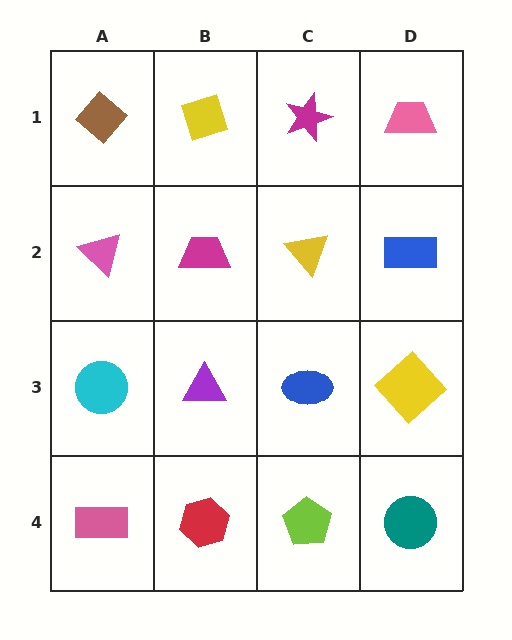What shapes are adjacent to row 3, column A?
A pink triangle (row 2, column A), a pink rectangle (row 4, column A), a purple triangle (row 3, column B).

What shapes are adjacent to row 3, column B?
A magenta trapezoid (row 2, column B), a red hexagon (row 4, column B), a cyan circle (row 3, column A), a blue ellipse (row 3, column C).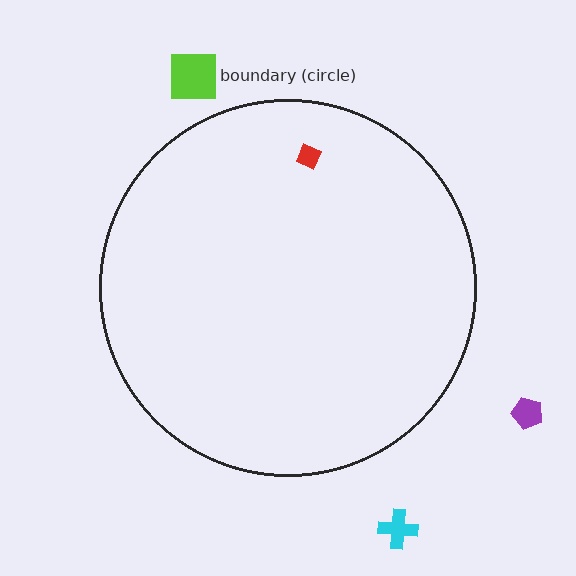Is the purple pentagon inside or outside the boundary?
Outside.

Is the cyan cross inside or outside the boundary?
Outside.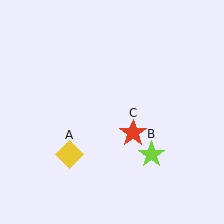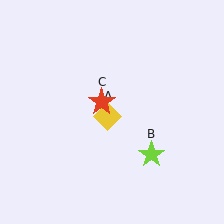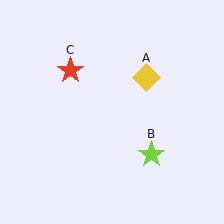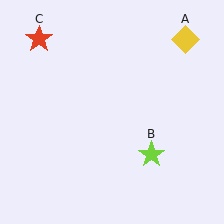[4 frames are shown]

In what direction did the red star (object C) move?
The red star (object C) moved up and to the left.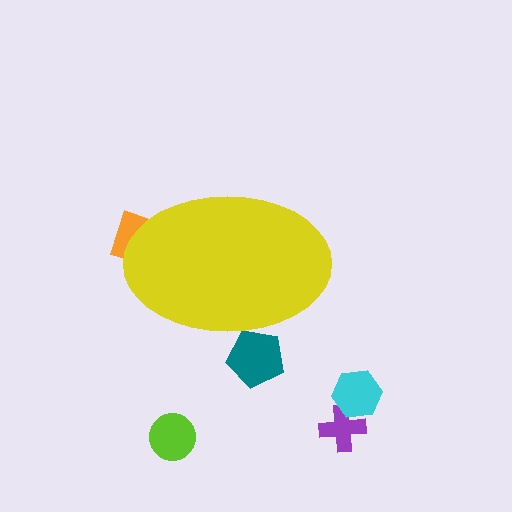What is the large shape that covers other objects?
A yellow ellipse.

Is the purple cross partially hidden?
No, the purple cross is fully visible.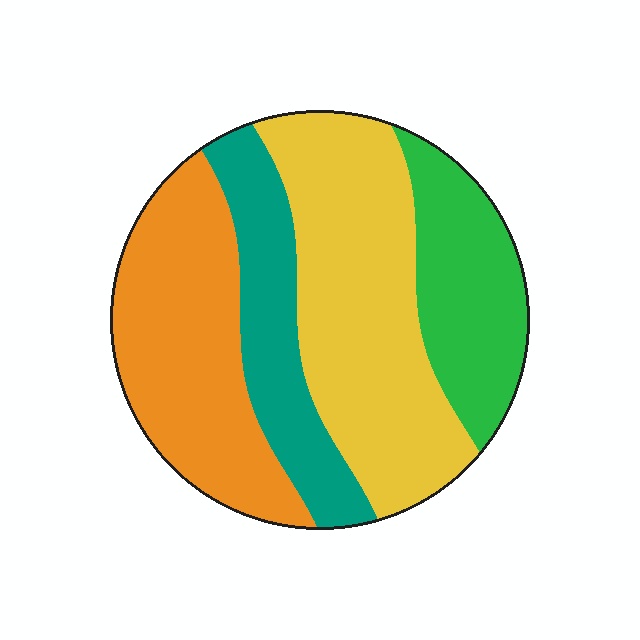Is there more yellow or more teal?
Yellow.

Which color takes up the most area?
Yellow, at roughly 35%.